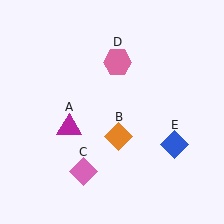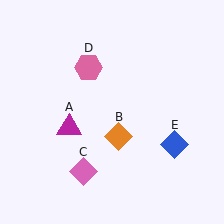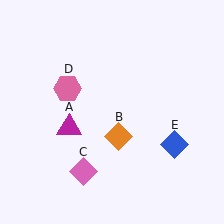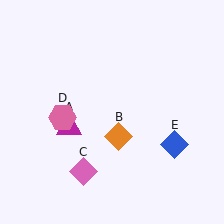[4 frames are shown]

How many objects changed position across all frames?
1 object changed position: pink hexagon (object D).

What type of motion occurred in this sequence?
The pink hexagon (object D) rotated counterclockwise around the center of the scene.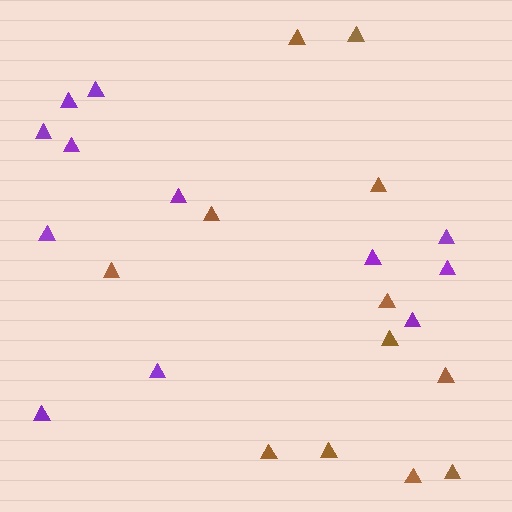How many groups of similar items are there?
There are 2 groups: one group of purple triangles (12) and one group of brown triangles (12).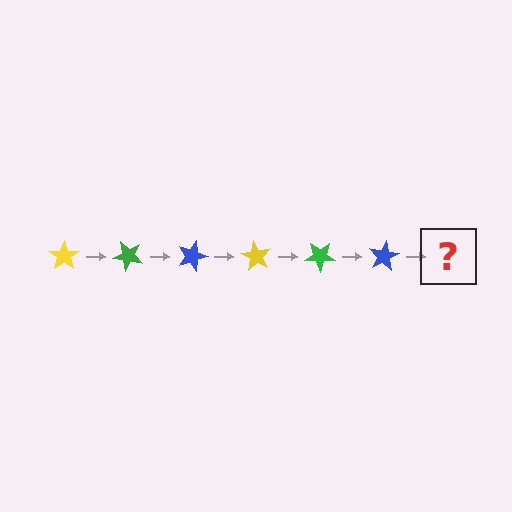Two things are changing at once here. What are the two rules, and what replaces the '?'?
The two rules are that it rotates 45 degrees each step and the color cycles through yellow, green, and blue. The '?' should be a yellow star, rotated 270 degrees from the start.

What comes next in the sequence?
The next element should be a yellow star, rotated 270 degrees from the start.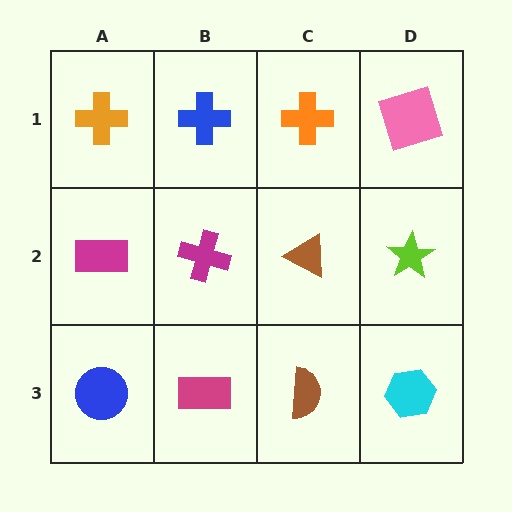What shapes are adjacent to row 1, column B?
A magenta cross (row 2, column B), an orange cross (row 1, column A), an orange cross (row 1, column C).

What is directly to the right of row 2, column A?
A magenta cross.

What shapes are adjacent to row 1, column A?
A magenta rectangle (row 2, column A), a blue cross (row 1, column B).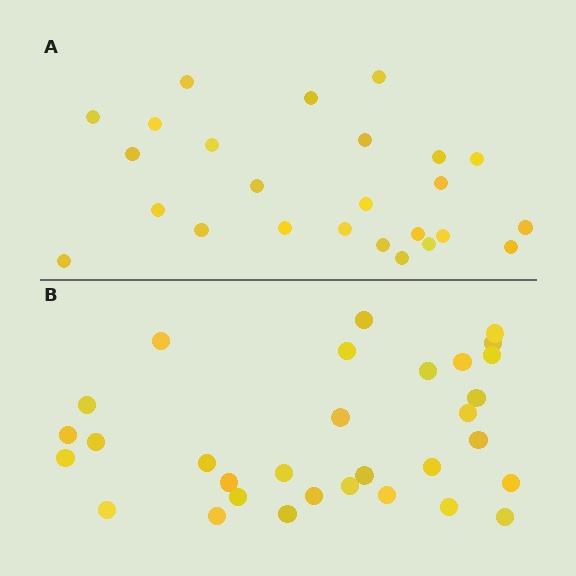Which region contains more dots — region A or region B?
Region B (the bottom region) has more dots.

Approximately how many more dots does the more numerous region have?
Region B has about 6 more dots than region A.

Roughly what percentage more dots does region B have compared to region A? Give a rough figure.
About 25% more.